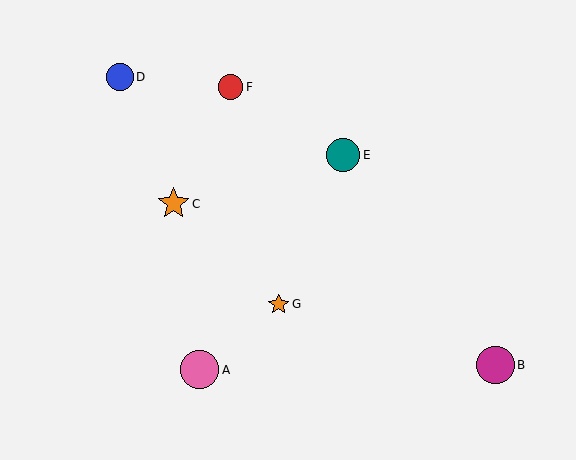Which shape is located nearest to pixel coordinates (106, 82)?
The blue circle (labeled D) at (120, 77) is nearest to that location.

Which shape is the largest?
The pink circle (labeled A) is the largest.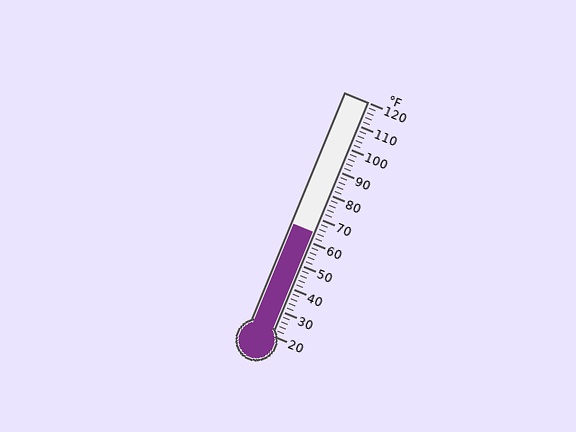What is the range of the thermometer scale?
The thermometer scale ranges from 20°F to 120°F.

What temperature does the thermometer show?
The thermometer shows approximately 64°F.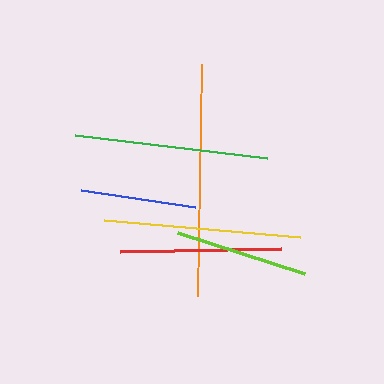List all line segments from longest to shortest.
From longest to shortest: orange, yellow, green, red, lime, blue.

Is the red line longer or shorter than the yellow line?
The yellow line is longer than the red line.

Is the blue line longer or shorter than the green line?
The green line is longer than the blue line.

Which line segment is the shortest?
The blue line is the shortest at approximately 115 pixels.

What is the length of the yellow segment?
The yellow segment is approximately 196 pixels long.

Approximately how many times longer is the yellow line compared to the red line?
The yellow line is approximately 1.2 times the length of the red line.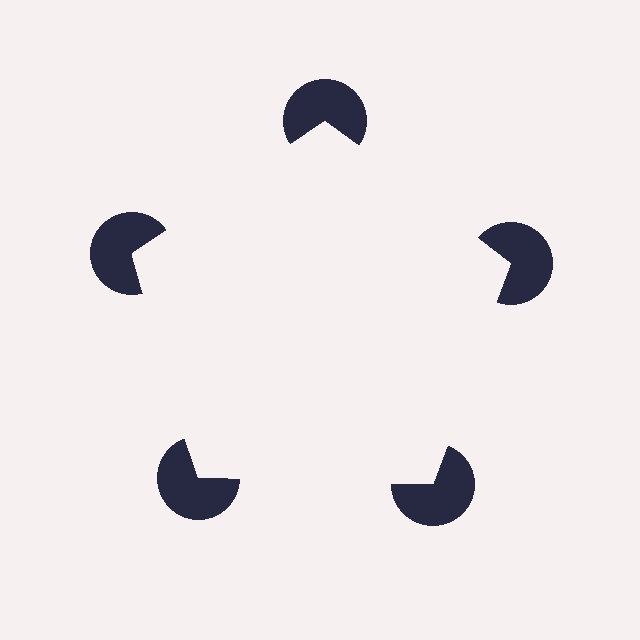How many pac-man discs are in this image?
There are 5 — one at each vertex of the illusory pentagon.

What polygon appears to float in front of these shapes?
An illusory pentagon — its edges are inferred from the aligned wedge cuts in the pac-man discs, not physically drawn.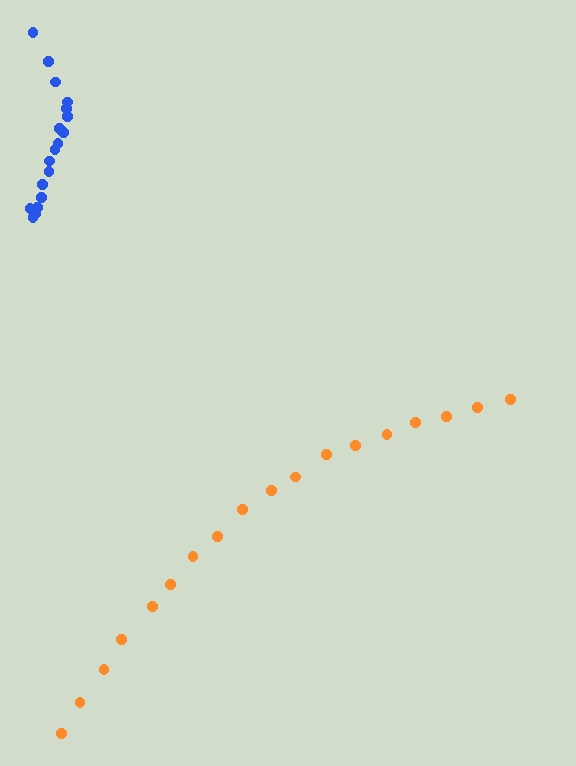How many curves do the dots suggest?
There are 2 distinct paths.